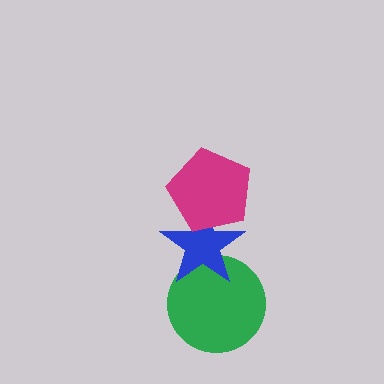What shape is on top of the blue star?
The magenta pentagon is on top of the blue star.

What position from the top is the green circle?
The green circle is 3rd from the top.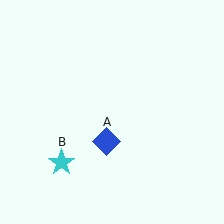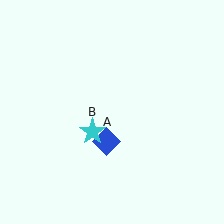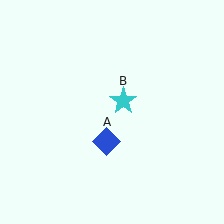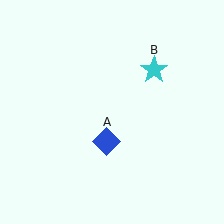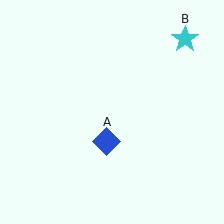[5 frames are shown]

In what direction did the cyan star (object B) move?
The cyan star (object B) moved up and to the right.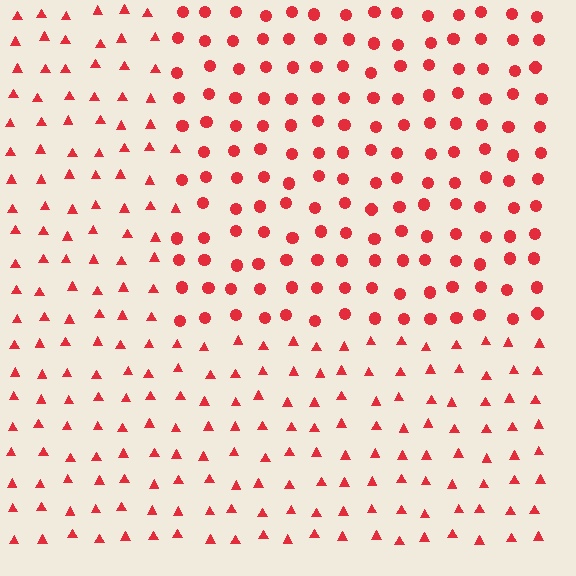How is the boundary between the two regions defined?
The boundary is defined by a change in element shape: circles inside vs. triangles outside. All elements share the same color and spacing.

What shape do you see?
I see a rectangle.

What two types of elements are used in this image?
The image uses circles inside the rectangle region and triangles outside it.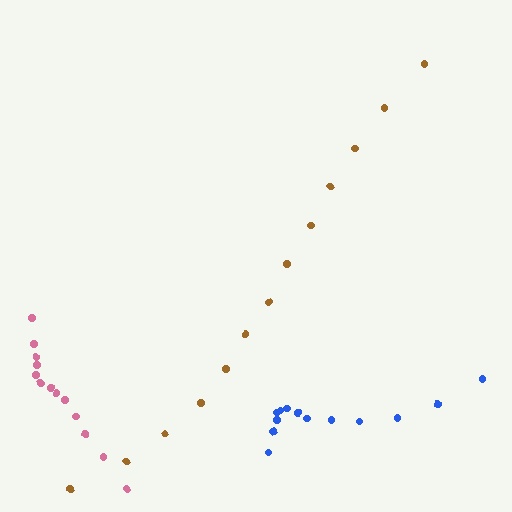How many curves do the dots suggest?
There are 3 distinct paths.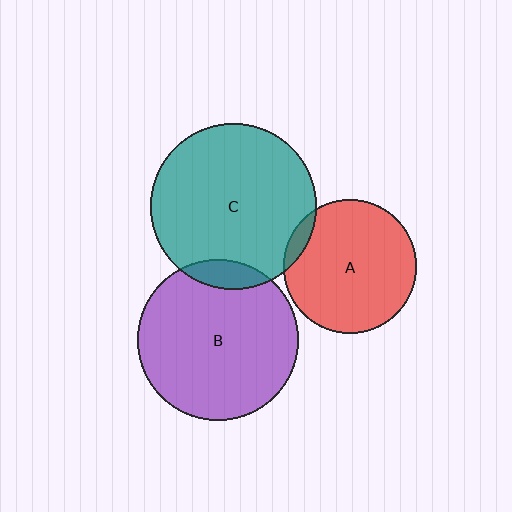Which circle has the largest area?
Circle C (teal).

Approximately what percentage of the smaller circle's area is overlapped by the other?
Approximately 10%.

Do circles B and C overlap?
Yes.